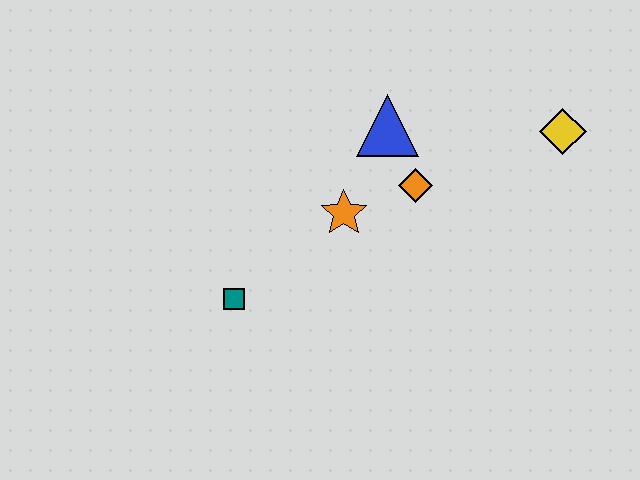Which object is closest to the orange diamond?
The blue triangle is closest to the orange diamond.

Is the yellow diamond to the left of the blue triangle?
No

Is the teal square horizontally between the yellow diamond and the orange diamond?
No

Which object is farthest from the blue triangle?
The teal square is farthest from the blue triangle.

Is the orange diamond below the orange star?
No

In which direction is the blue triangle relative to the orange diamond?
The blue triangle is above the orange diamond.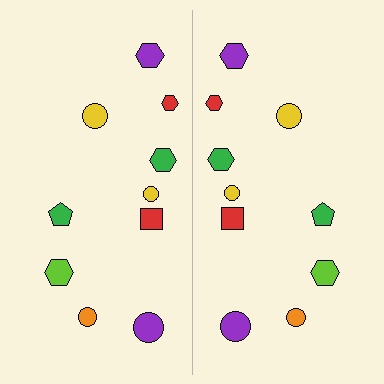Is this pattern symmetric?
Yes, this pattern has bilateral (reflection) symmetry.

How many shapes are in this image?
There are 20 shapes in this image.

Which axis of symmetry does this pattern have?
The pattern has a vertical axis of symmetry running through the center of the image.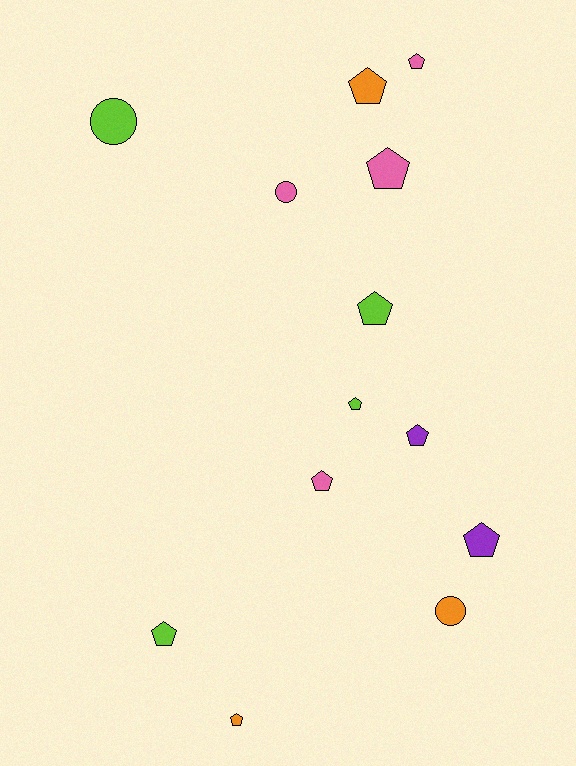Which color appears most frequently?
Lime, with 4 objects.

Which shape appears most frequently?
Pentagon, with 10 objects.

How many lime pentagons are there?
There are 3 lime pentagons.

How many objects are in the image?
There are 13 objects.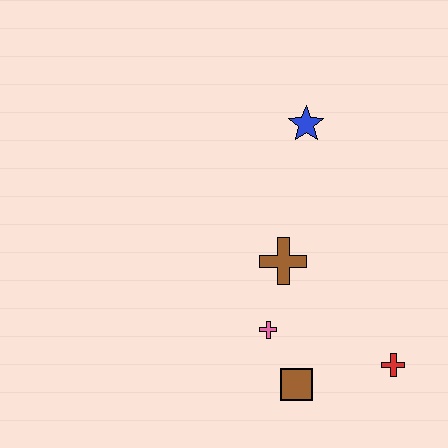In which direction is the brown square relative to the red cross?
The brown square is to the left of the red cross.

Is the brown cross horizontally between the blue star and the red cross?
No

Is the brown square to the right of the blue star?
No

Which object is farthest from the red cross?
The blue star is farthest from the red cross.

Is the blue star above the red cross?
Yes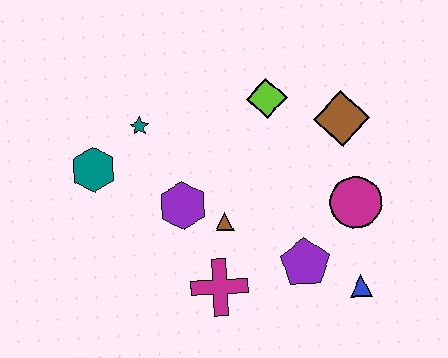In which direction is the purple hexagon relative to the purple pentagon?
The purple hexagon is to the left of the purple pentagon.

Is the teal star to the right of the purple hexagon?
No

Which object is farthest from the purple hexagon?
The blue triangle is farthest from the purple hexagon.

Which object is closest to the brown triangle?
The purple hexagon is closest to the brown triangle.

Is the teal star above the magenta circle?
Yes